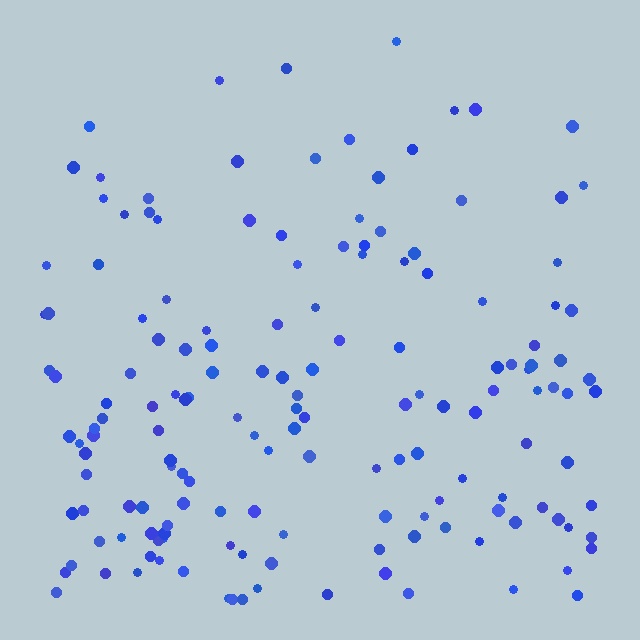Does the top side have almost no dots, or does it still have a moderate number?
Still a moderate number, just noticeably fewer than the bottom.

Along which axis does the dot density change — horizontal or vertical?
Vertical.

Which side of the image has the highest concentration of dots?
The bottom.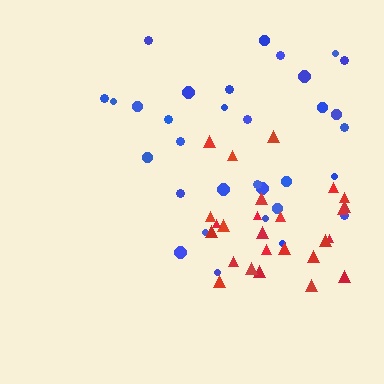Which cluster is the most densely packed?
Red.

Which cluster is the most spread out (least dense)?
Blue.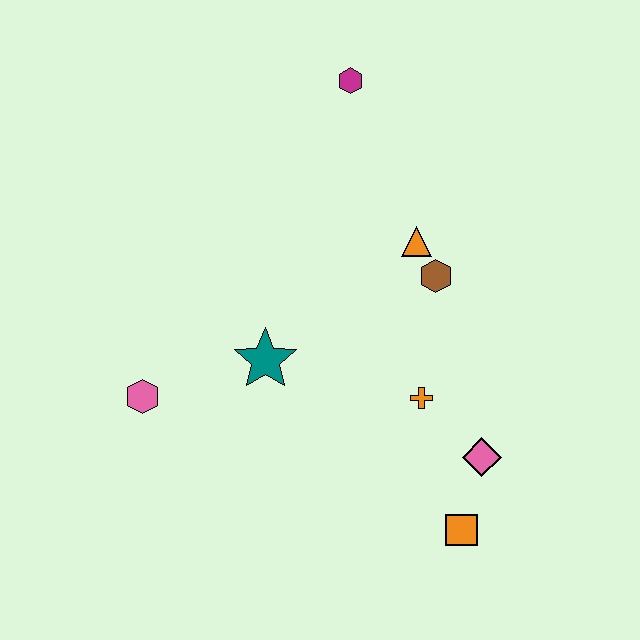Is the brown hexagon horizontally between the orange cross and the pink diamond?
Yes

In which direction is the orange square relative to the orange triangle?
The orange square is below the orange triangle.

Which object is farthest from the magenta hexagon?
The orange square is farthest from the magenta hexagon.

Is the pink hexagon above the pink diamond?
Yes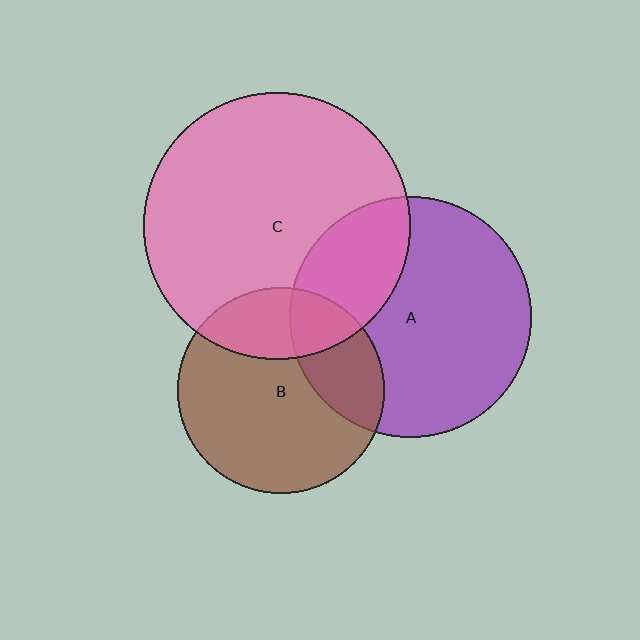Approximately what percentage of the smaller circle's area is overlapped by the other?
Approximately 25%.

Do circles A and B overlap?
Yes.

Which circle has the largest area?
Circle C (pink).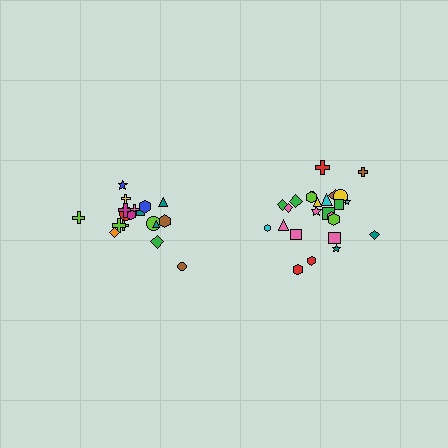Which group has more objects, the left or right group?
The right group.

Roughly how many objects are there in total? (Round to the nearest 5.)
Roughly 45 objects in total.